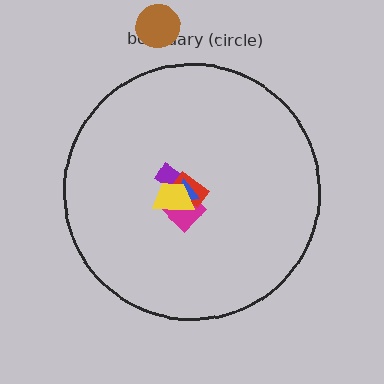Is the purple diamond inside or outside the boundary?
Inside.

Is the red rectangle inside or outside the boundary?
Inside.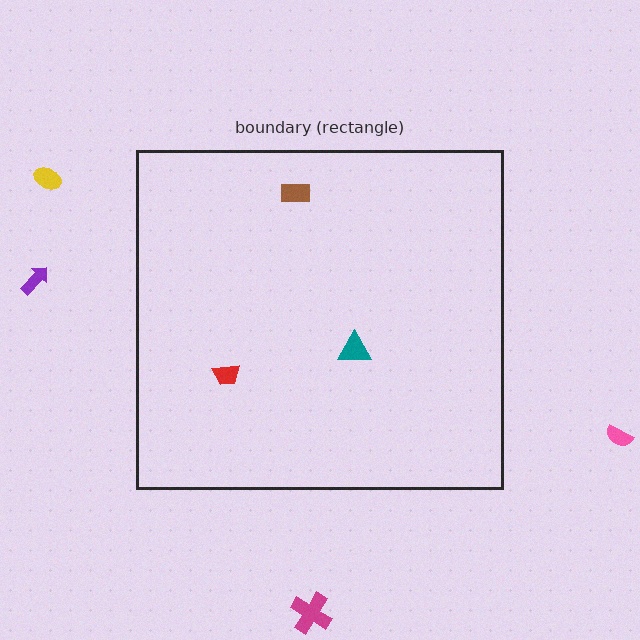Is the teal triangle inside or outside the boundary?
Inside.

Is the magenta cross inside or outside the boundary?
Outside.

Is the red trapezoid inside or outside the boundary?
Inside.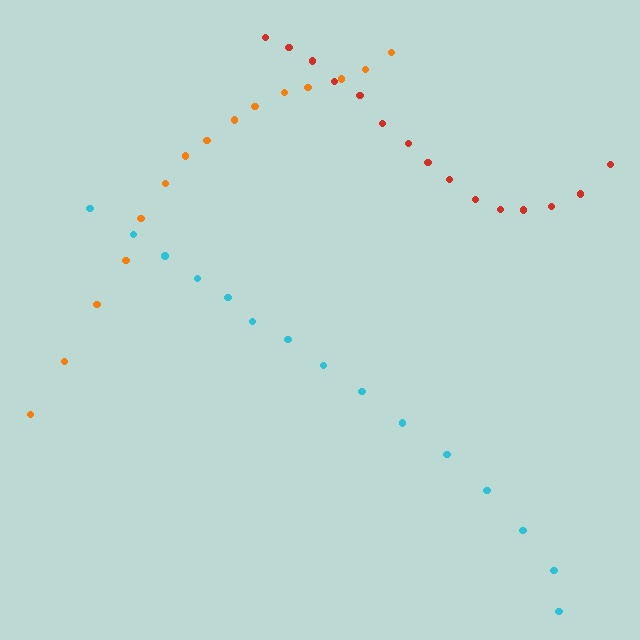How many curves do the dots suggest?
There are 3 distinct paths.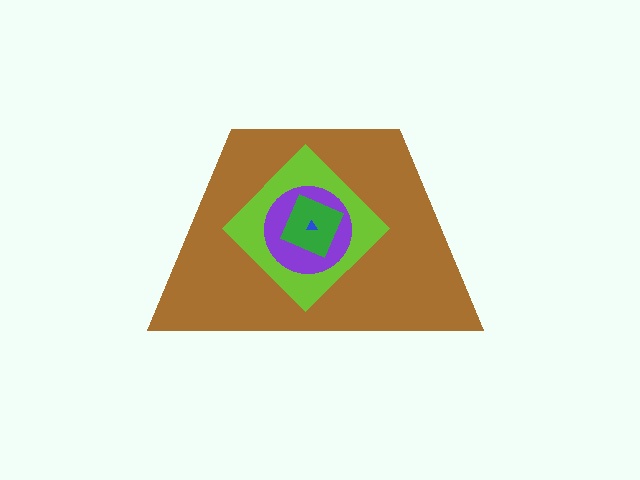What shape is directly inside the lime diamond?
The purple circle.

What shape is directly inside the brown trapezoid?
The lime diamond.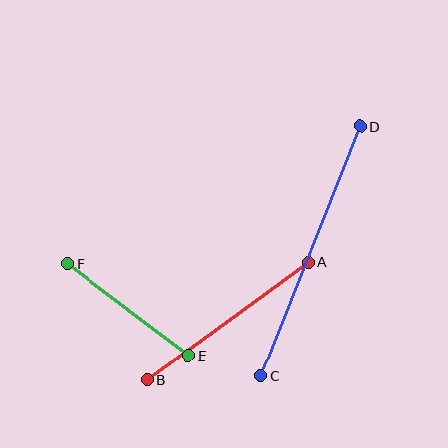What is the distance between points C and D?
The distance is approximately 269 pixels.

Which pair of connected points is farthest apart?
Points C and D are farthest apart.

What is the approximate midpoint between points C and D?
The midpoint is at approximately (311, 251) pixels.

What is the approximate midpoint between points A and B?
The midpoint is at approximately (228, 321) pixels.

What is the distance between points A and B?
The distance is approximately 198 pixels.